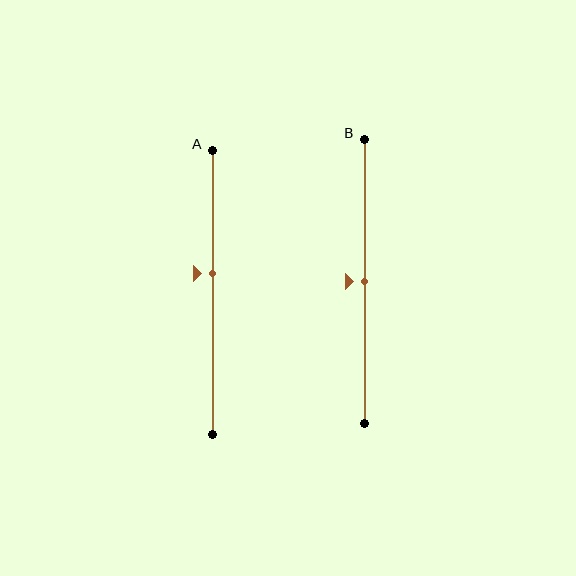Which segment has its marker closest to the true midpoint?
Segment B has its marker closest to the true midpoint.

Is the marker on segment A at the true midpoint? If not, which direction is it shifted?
No, the marker on segment A is shifted upward by about 7% of the segment length.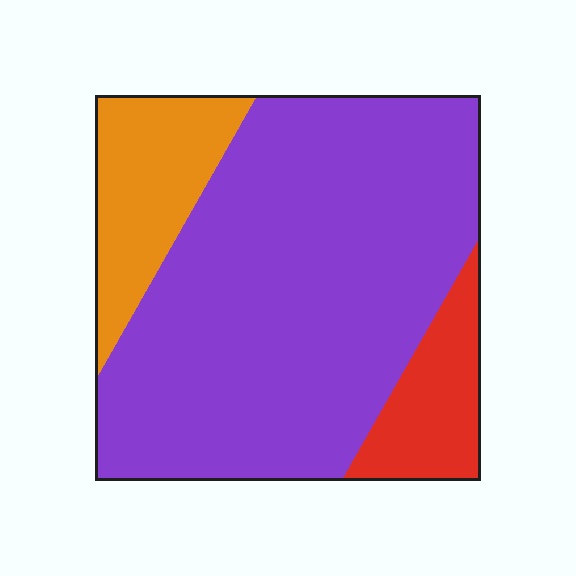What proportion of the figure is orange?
Orange covers around 15% of the figure.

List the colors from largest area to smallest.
From largest to smallest: purple, orange, red.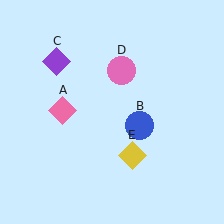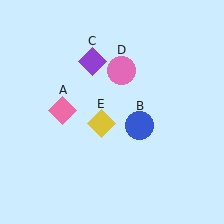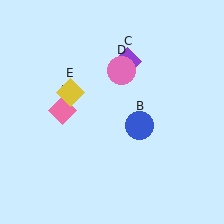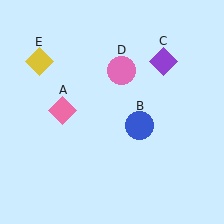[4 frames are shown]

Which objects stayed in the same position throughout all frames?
Pink diamond (object A) and blue circle (object B) and pink circle (object D) remained stationary.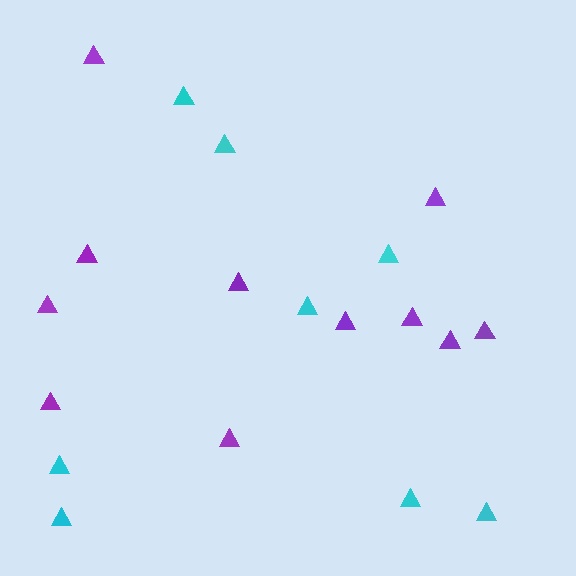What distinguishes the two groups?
There are 2 groups: one group of purple triangles (11) and one group of cyan triangles (8).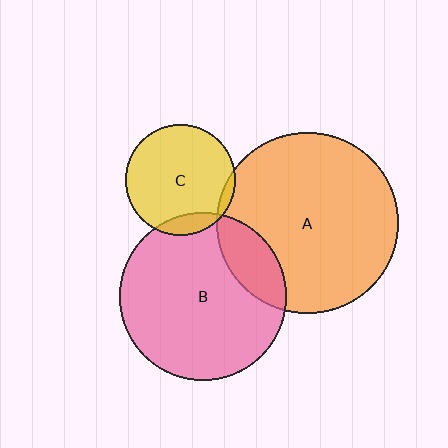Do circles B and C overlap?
Yes.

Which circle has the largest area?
Circle A (orange).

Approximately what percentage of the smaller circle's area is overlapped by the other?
Approximately 10%.